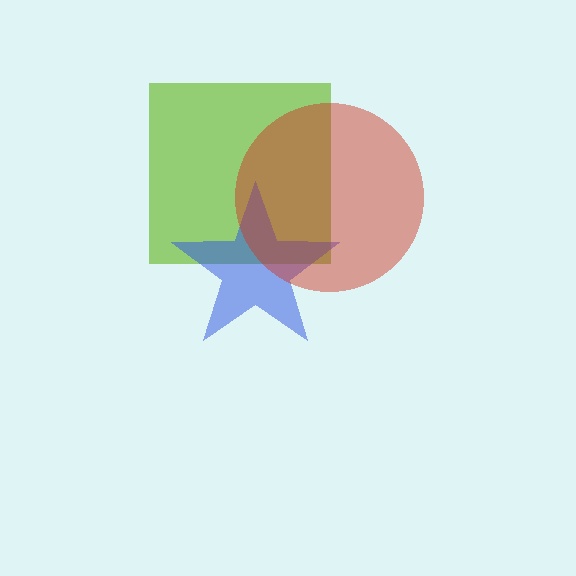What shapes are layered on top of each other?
The layered shapes are: a lime square, a blue star, a red circle.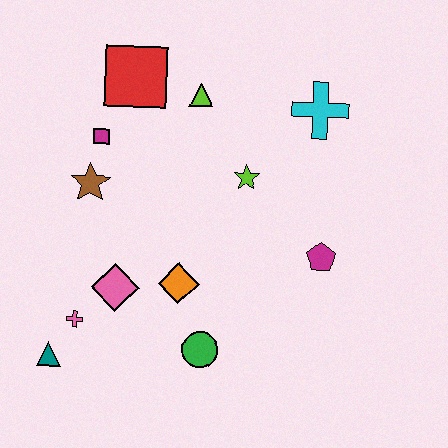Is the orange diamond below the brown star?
Yes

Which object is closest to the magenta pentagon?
The lime star is closest to the magenta pentagon.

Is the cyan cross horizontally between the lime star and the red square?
No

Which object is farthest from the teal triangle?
The cyan cross is farthest from the teal triangle.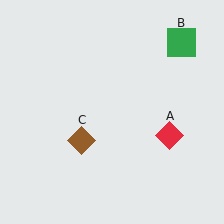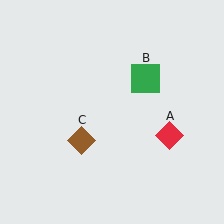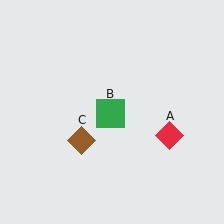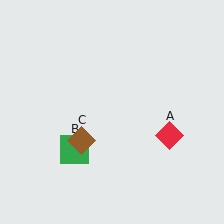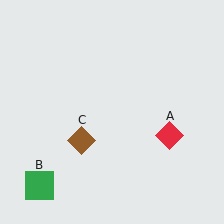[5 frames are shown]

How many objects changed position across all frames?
1 object changed position: green square (object B).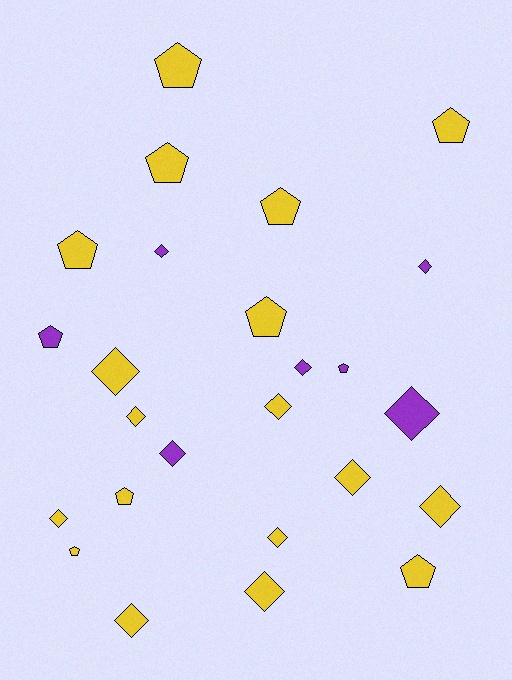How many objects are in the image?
There are 25 objects.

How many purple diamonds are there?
There are 5 purple diamonds.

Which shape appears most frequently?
Diamond, with 14 objects.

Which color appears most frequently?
Yellow, with 18 objects.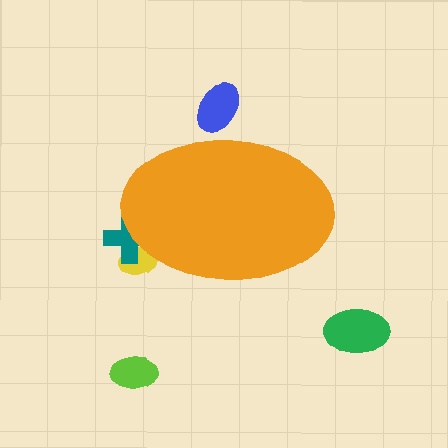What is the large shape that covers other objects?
An orange ellipse.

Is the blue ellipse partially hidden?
Yes, the blue ellipse is partially hidden behind the orange ellipse.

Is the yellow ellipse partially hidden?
Yes, the yellow ellipse is partially hidden behind the orange ellipse.